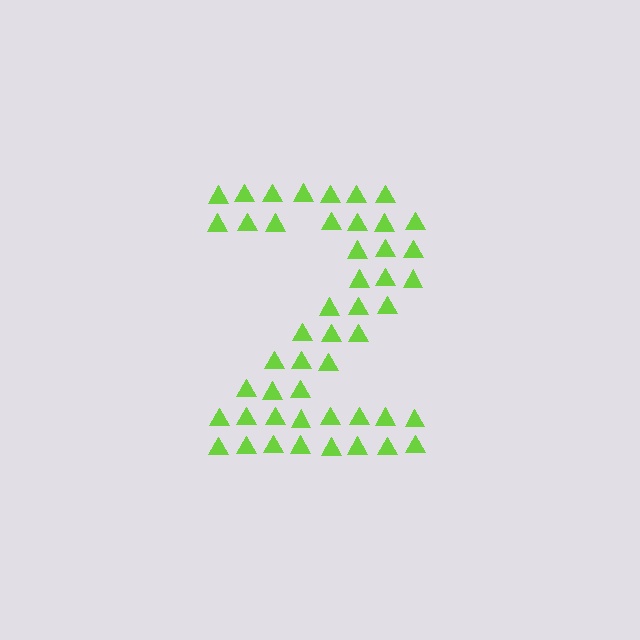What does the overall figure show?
The overall figure shows the digit 2.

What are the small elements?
The small elements are triangles.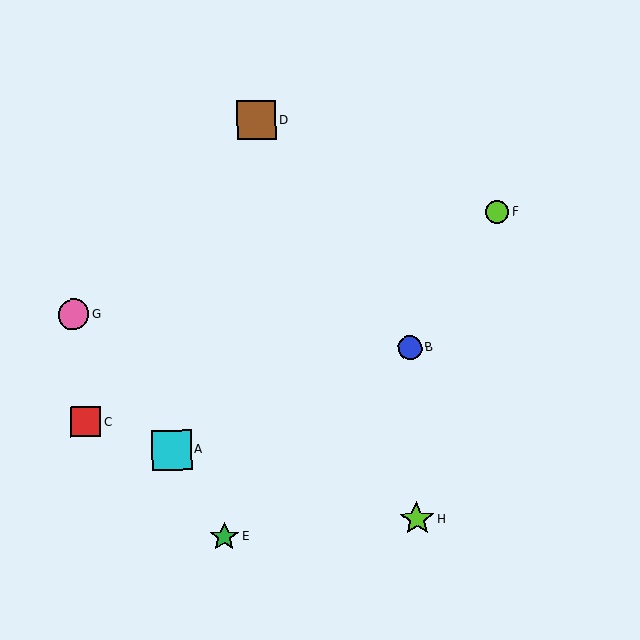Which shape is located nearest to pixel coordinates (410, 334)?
The blue circle (labeled B) at (410, 348) is nearest to that location.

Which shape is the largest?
The cyan square (labeled A) is the largest.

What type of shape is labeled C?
Shape C is a red square.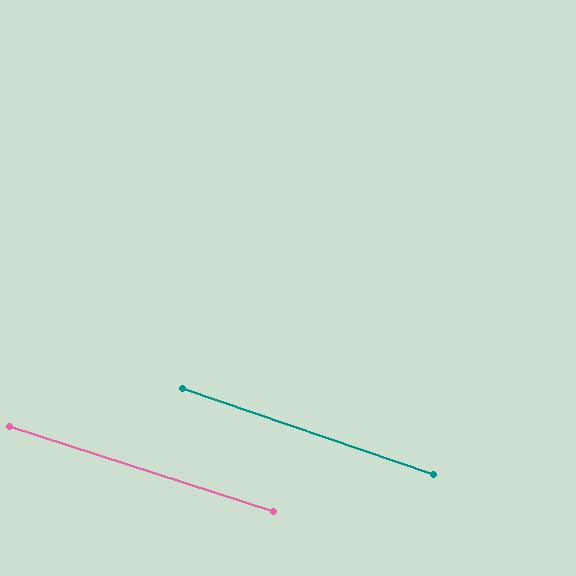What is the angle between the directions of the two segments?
Approximately 1 degree.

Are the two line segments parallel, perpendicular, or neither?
Parallel — their directions differ by only 0.9°.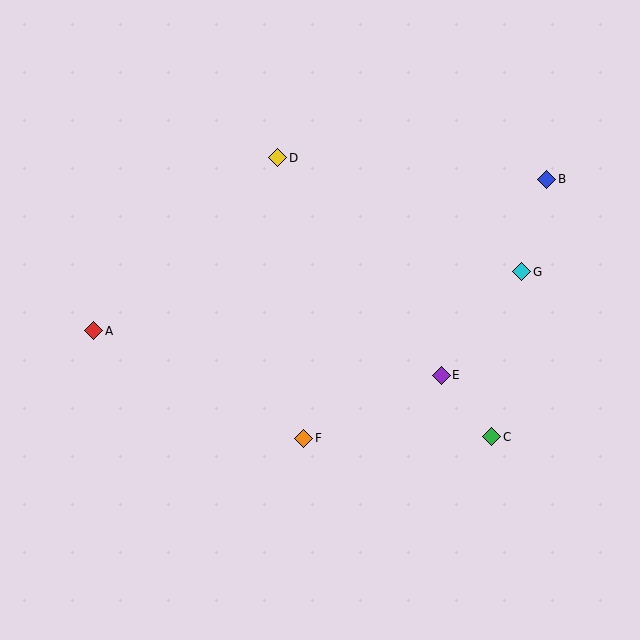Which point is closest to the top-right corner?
Point B is closest to the top-right corner.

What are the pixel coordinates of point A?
Point A is at (94, 331).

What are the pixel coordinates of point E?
Point E is at (441, 375).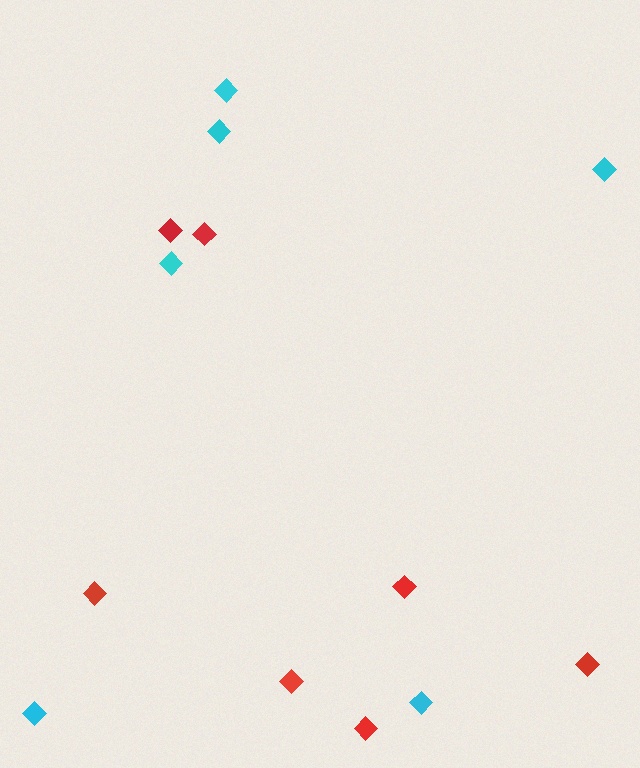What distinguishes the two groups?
There are 2 groups: one group of cyan diamonds (6) and one group of red diamonds (7).